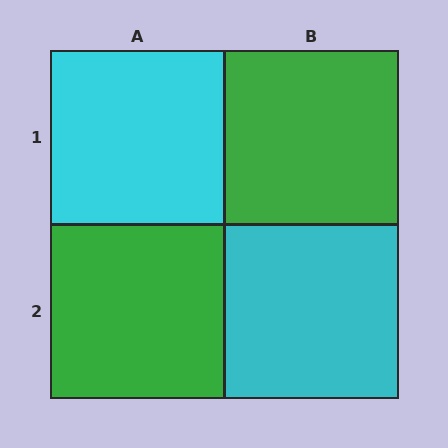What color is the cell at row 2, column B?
Cyan.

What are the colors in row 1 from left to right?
Cyan, green.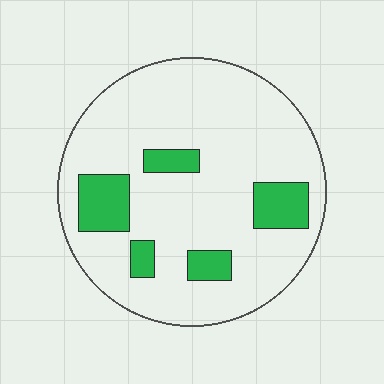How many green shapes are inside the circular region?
5.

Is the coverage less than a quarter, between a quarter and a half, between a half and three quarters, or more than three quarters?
Less than a quarter.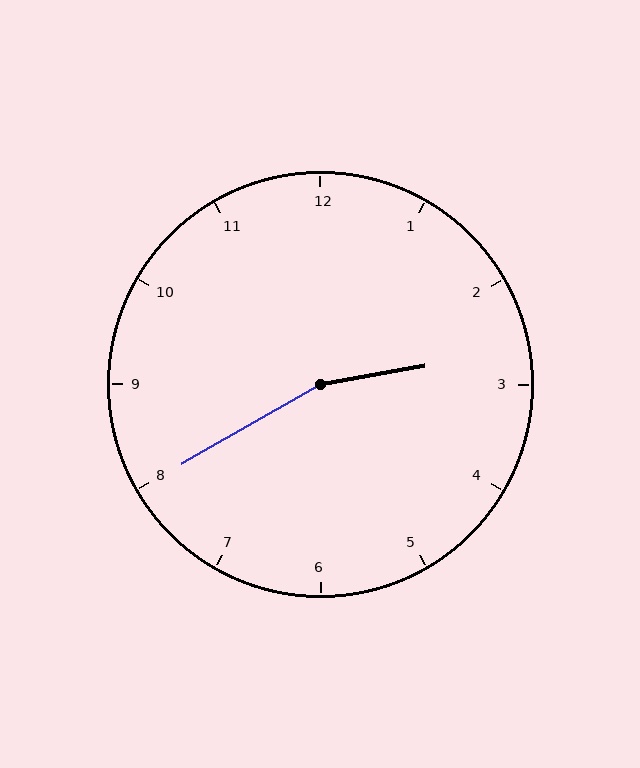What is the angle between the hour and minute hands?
Approximately 160 degrees.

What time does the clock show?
2:40.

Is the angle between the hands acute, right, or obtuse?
It is obtuse.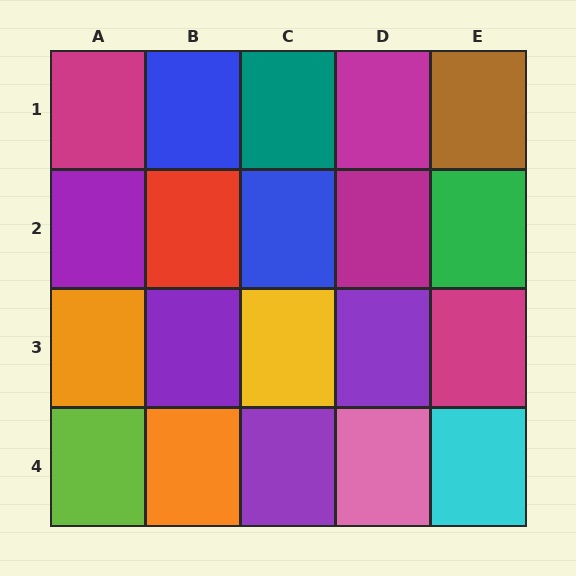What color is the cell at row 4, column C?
Purple.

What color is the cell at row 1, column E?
Brown.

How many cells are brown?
1 cell is brown.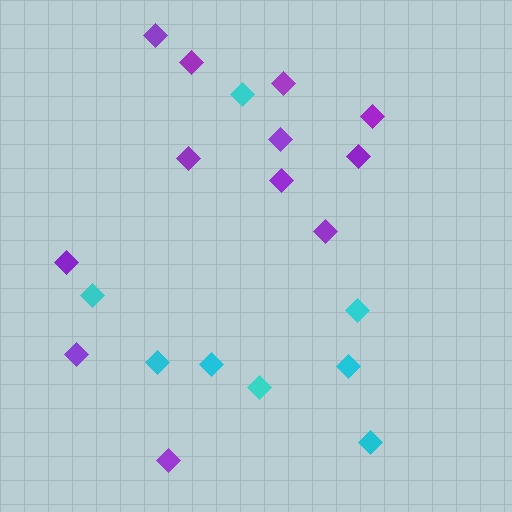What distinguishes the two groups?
There are 2 groups: one group of cyan diamonds (8) and one group of purple diamonds (12).